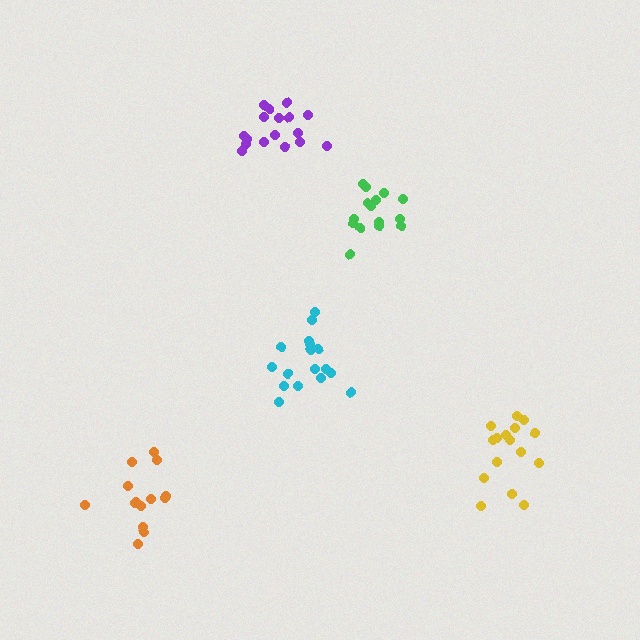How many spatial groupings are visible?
There are 5 spatial groupings.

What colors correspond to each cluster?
The clusters are colored: cyan, purple, orange, green, yellow.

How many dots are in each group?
Group 1: 17 dots, Group 2: 17 dots, Group 3: 14 dots, Group 4: 15 dots, Group 5: 16 dots (79 total).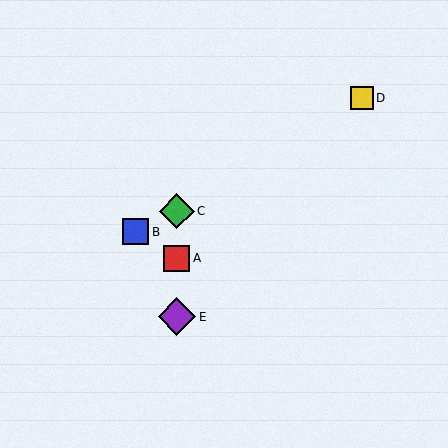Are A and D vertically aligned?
No, A is at x≈177 and D is at x≈362.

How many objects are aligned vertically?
3 objects (A, C, E) are aligned vertically.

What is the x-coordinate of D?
Object D is at x≈362.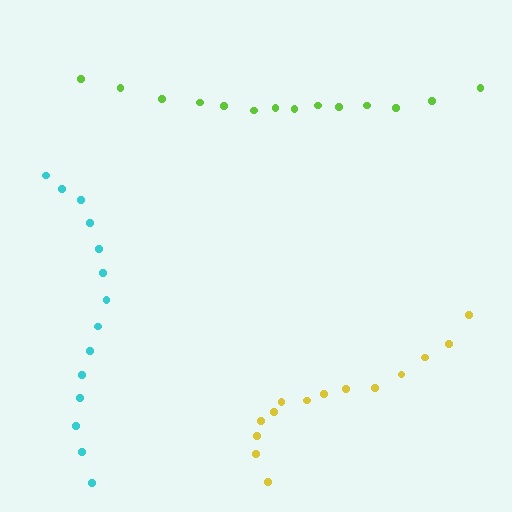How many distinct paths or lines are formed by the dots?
There are 3 distinct paths.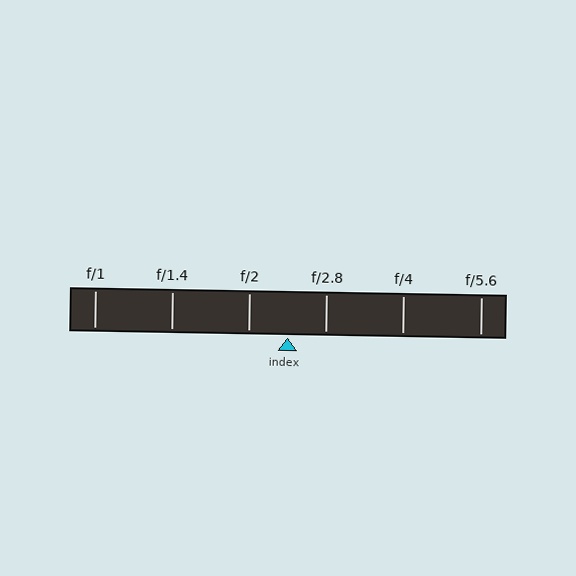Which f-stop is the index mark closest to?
The index mark is closest to f/2.8.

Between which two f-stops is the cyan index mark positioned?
The index mark is between f/2 and f/2.8.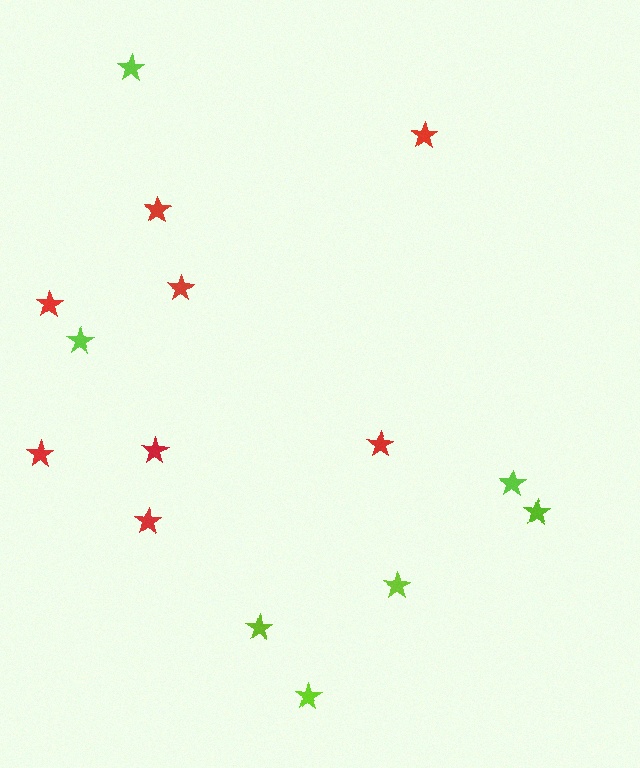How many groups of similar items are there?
There are 2 groups: one group of red stars (8) and one group of lime stars (7).